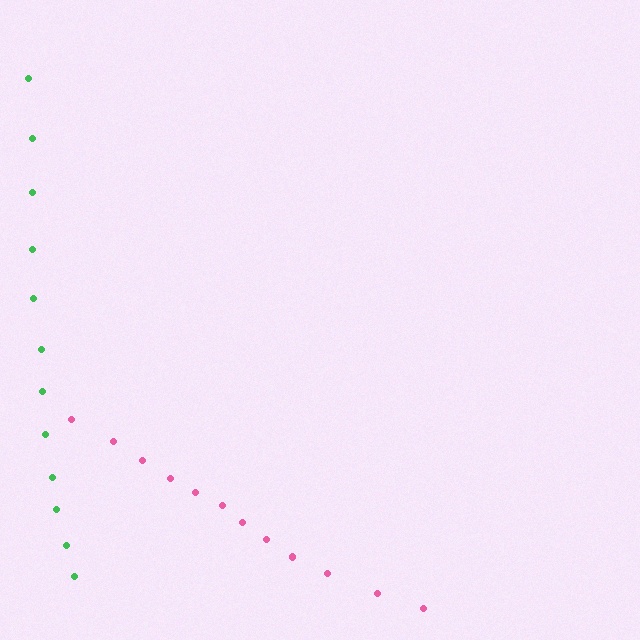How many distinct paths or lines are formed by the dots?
There are 2 distinct paths.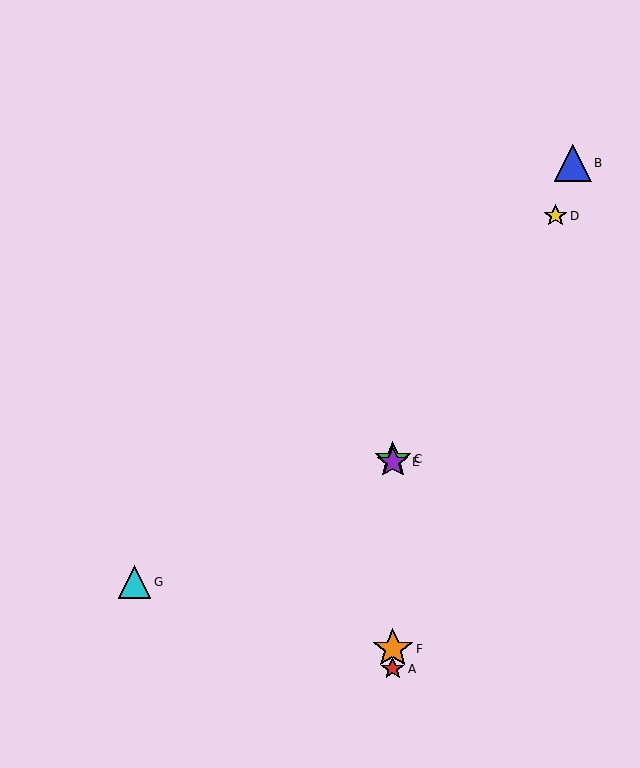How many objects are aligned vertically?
4 objects (A, C, E, F) are aligned vertically.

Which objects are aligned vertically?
Objects A, C, E, F are aligned vertically.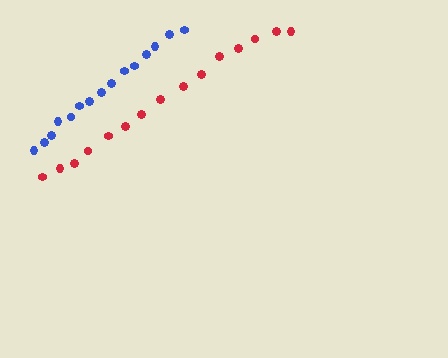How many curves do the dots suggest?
There are 2 distinct paths.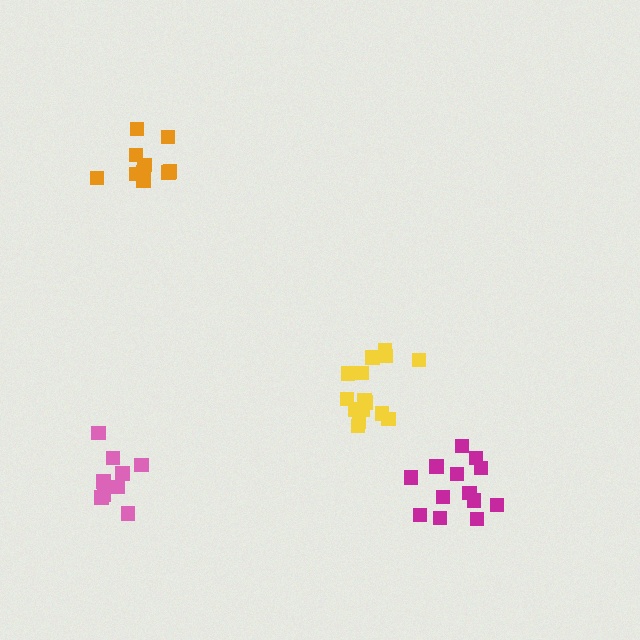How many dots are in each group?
Group 1: 13 dots, Group 2: 15 dots, Group 3: 10 dots, Group 4: 10 dots (48 total).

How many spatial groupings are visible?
There are 4 spatial groupings.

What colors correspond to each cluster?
The clusters are colored: magenta, yellow, orange, pink.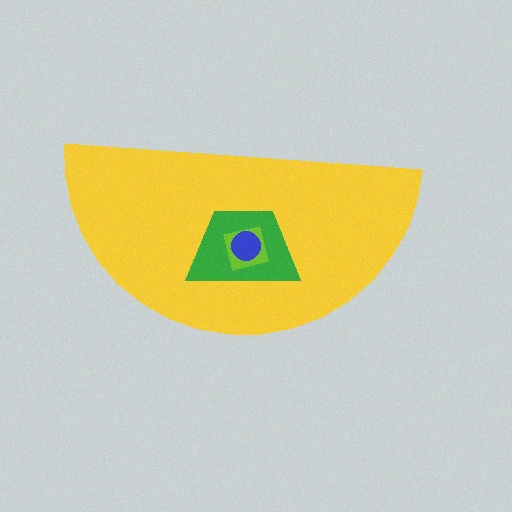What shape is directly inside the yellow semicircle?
The green trapezoid.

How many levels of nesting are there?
4.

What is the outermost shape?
The yellow semicircle.